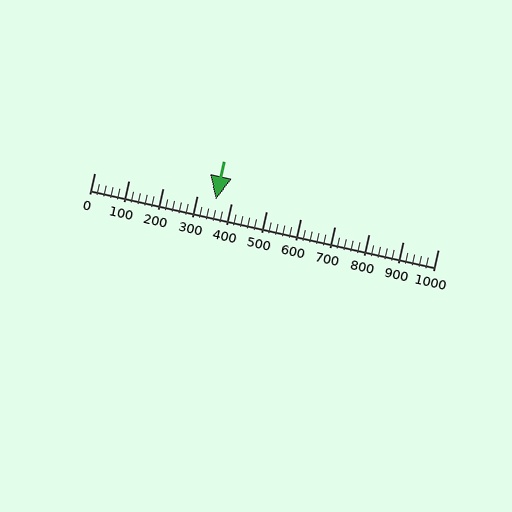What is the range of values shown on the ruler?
The ruler shows values from 0 to 1000.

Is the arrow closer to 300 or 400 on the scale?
The arrow is closer to 400.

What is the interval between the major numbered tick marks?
The major tick marks are spaced 100 units apart.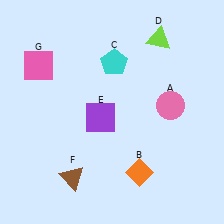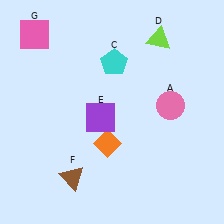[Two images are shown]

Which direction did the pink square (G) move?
The pink square (G) moved up.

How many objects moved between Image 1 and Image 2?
2 objects moved between the two images.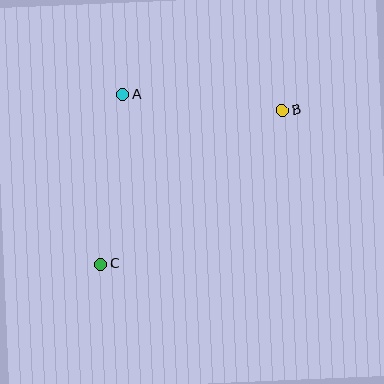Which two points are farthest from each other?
Points B and C are farthest from each other.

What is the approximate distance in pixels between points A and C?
The distance between A and C is approximately 171 pixels.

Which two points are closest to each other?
Points A and B are closest to each other.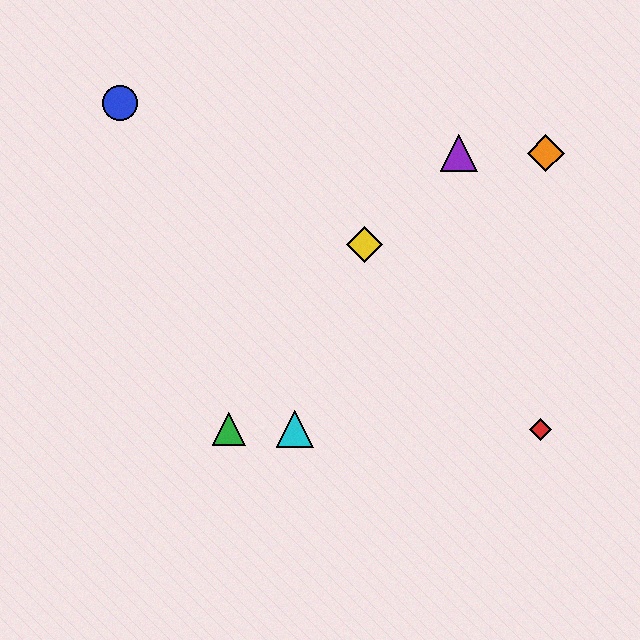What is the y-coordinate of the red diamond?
The red diamond is at y≈429.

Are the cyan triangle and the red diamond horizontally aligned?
Yes, both are at y≈429.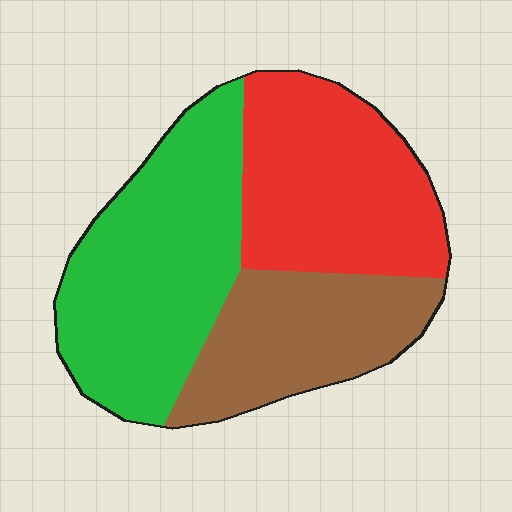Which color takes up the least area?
Brown, at roughly 25%.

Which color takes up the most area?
Green, at roughly 40%.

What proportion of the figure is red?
Red covers roughly 35% of the figure.